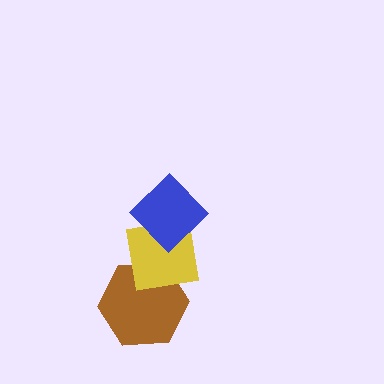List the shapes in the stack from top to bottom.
From top to bottom: the blue diamond, the yellow square, the brown hexagon.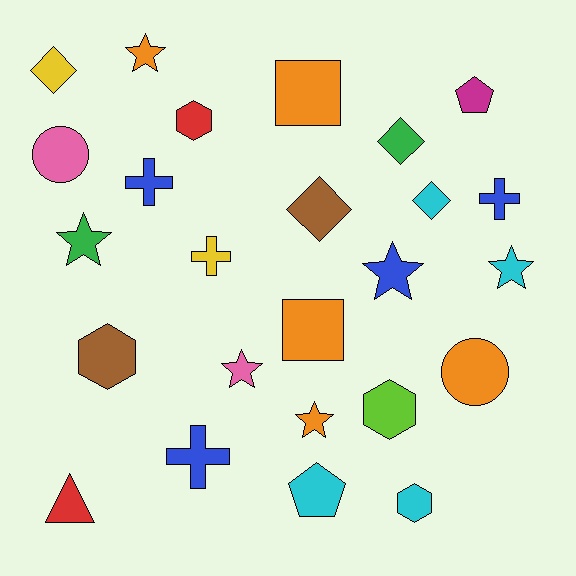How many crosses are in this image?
There are 4 crosses.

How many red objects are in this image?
There are 2 red objects.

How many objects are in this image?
There are 25 objects.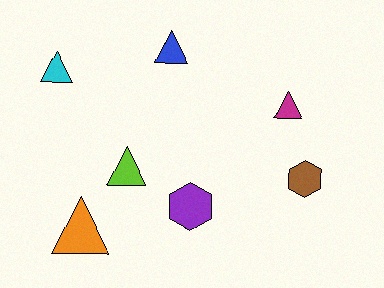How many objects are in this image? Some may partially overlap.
There are 7 objects.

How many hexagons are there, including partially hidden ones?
There are 2 hexagons.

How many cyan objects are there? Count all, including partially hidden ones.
There is 1 cyan object.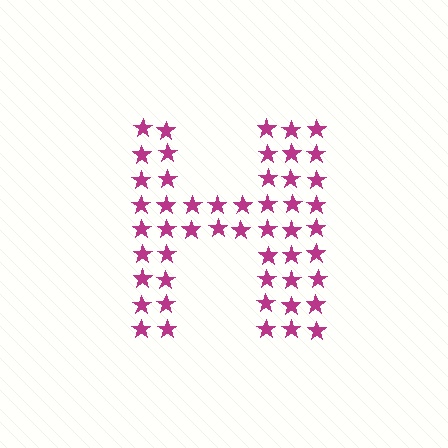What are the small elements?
The small elements are stars.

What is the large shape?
The large shape is the letter H.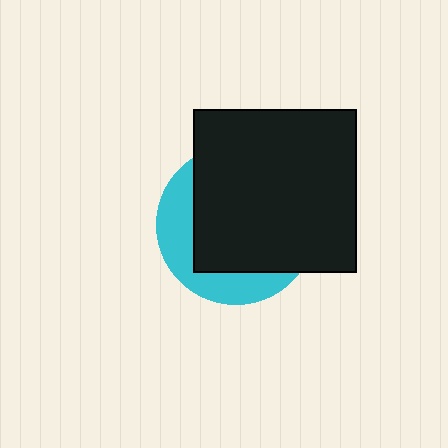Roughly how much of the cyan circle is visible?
A small part of it is visible (roughly 31%).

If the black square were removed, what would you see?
You would see the complete cyan circle.